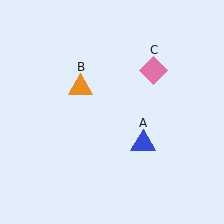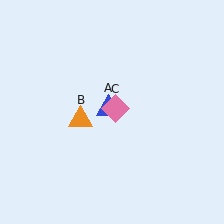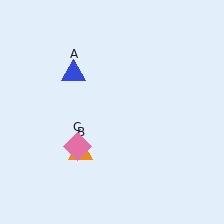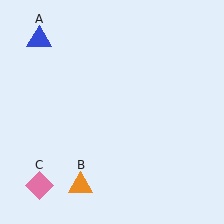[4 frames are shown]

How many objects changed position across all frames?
3 objects changed position: blue triangle (object A), orange triangle (object B), pink diamond (object C).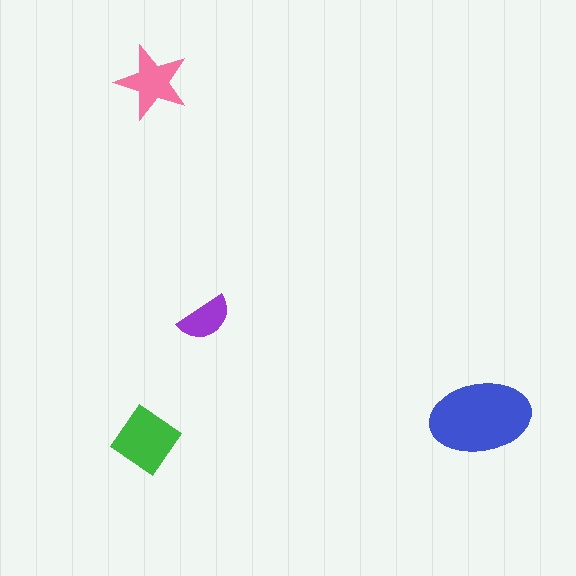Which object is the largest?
The blue ellipse.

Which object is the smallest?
The purple semicircle.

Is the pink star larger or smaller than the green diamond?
Smaller.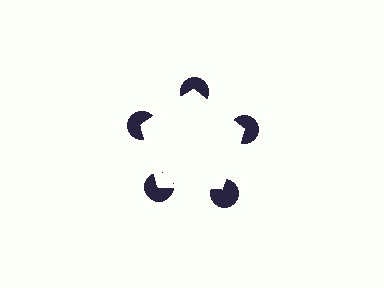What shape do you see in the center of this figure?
An illusory pentagon — its edges are inferred from the aligned wedge cuts in the pac-man discs, not physically drawn.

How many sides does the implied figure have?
5 sides.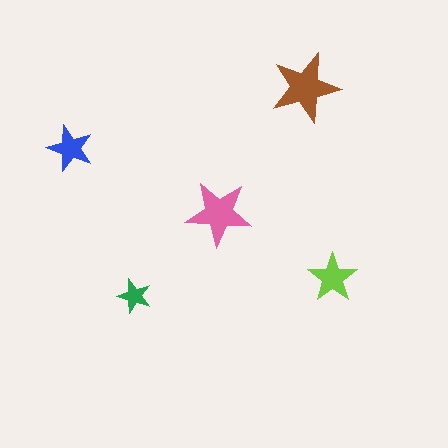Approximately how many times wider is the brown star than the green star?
About 2 times wider.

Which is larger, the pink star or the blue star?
The pink one.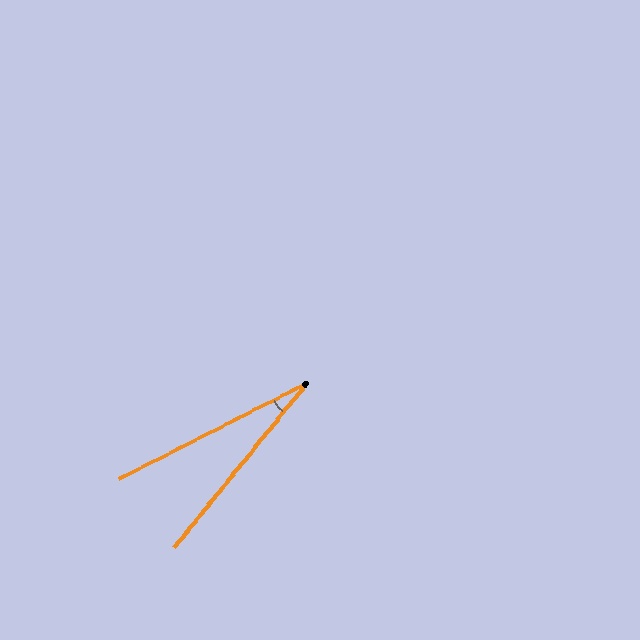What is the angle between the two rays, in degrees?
Approximately 24 degrees.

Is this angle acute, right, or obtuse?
It is acute.